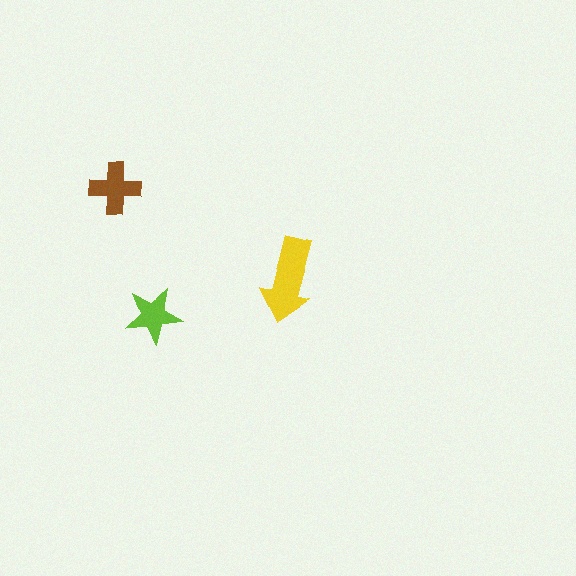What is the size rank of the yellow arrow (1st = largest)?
1st.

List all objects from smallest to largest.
The lime star, the brown cross, the yellow arrow.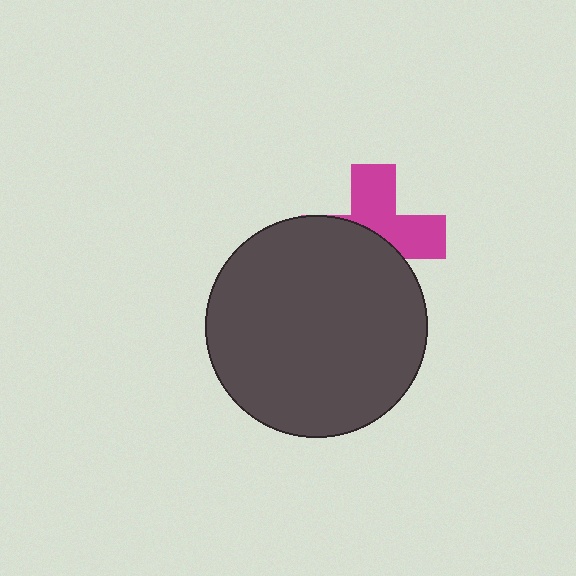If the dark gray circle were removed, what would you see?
You would see the complete magenta cross.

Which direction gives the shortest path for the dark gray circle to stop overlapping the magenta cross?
Moving down gives the shortest separation.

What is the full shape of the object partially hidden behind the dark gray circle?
The partially hidden object is a magenta cross.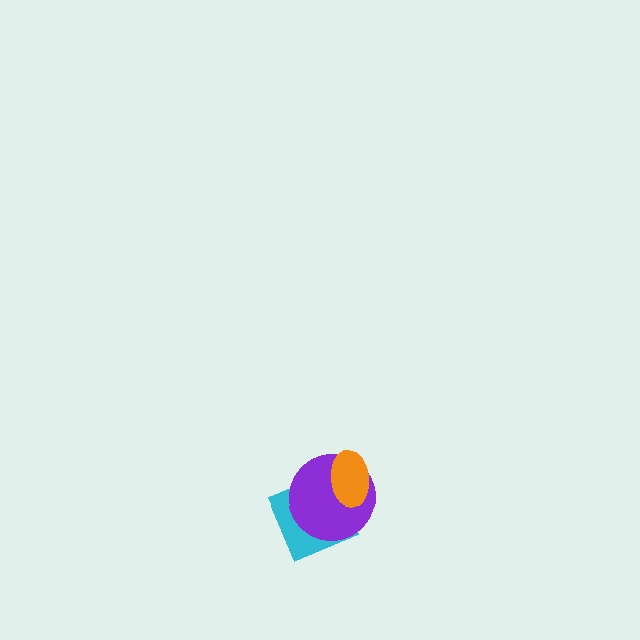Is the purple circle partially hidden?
Yes, it is partially covered by another shape.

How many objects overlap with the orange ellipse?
2 objects overlap with the orange ellipse.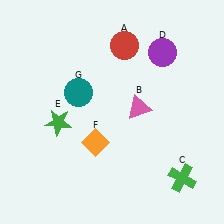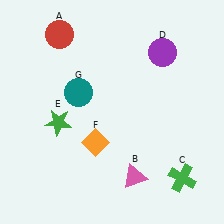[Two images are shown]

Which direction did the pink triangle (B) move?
The pink triangle (B) moved down.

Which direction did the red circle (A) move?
The red circle (A) moved left.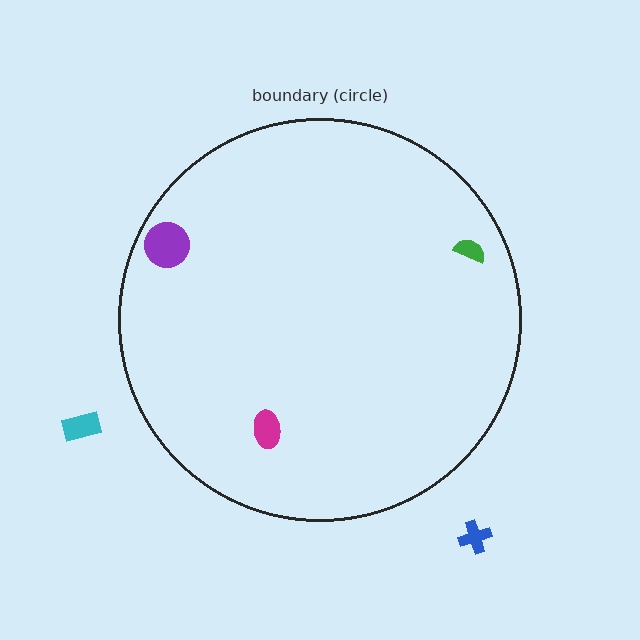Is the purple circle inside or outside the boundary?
Inside.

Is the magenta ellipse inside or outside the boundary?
Inside.